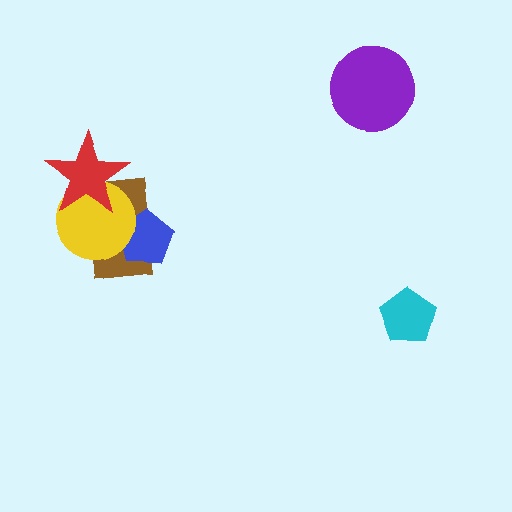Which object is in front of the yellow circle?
The red star is in front of the yellow circle.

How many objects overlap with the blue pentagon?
2 objects overlap with the blue pentagon.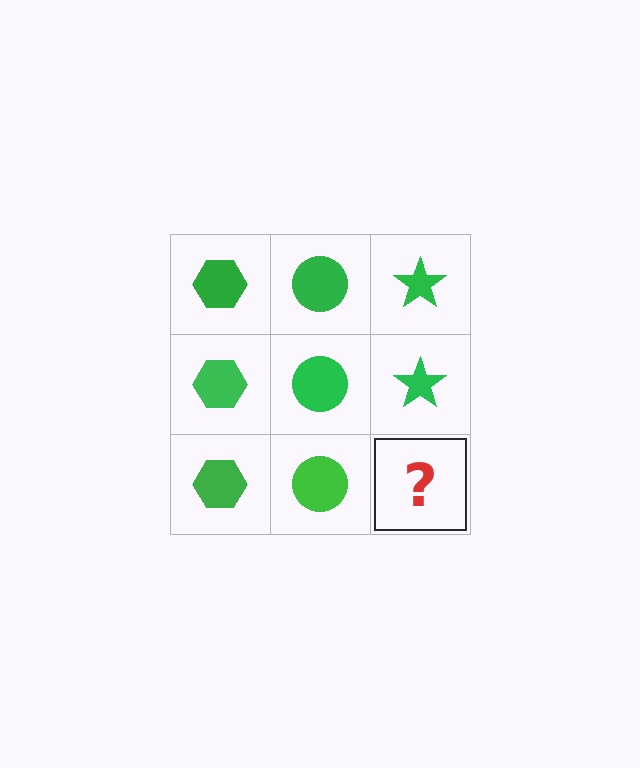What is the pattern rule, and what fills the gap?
The rule is that each column has a consistent shape. The gap should be filled with a green star.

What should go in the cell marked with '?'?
The missing cell should contain a green star.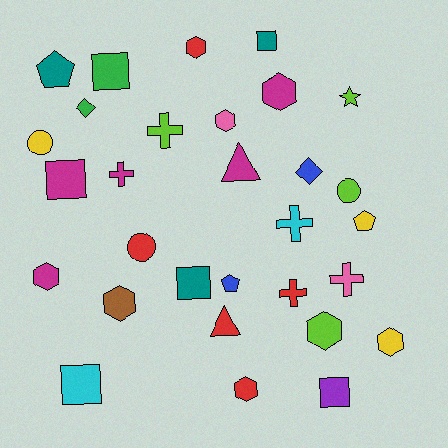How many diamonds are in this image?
There are 2 diamonds.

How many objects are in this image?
There are 30 objects.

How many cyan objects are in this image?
There are 2 cyan objects.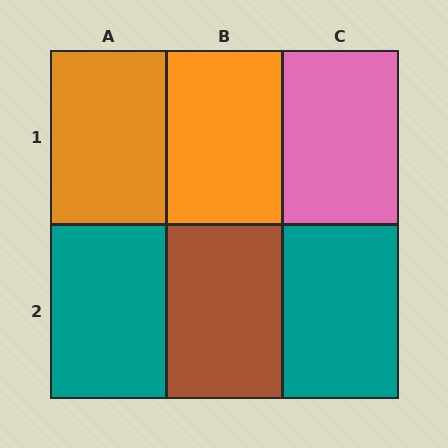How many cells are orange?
2 cells are orange.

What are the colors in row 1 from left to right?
Orange, orange, pink.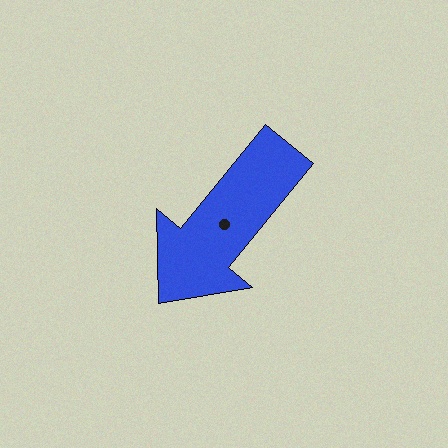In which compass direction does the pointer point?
Southwest.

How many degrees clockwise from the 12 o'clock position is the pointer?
Approximately 219 degrees.